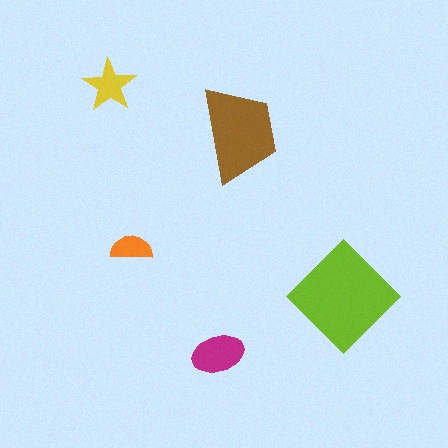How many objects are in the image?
There are 5 objects in the image.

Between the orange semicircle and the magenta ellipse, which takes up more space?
The magenta ellipse.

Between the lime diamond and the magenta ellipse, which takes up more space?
The lime diamond.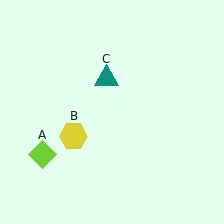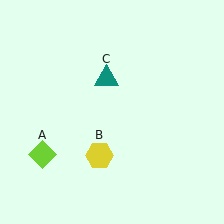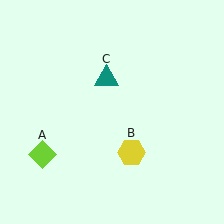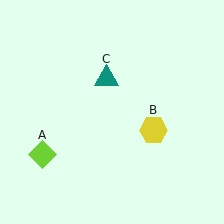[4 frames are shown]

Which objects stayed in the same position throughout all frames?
Lime diamond (object A) and teal triangle (object C) remained stationary.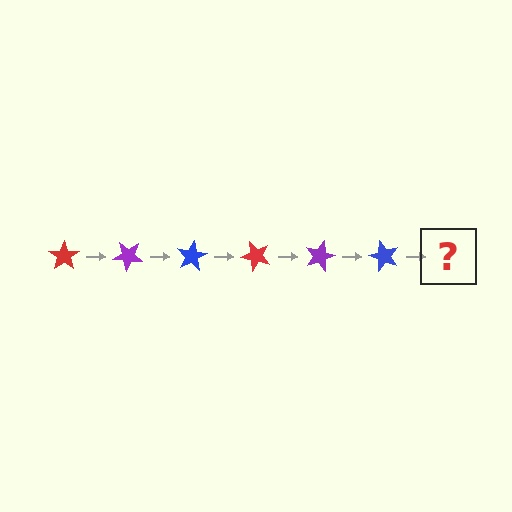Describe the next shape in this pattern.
It should be a red star, rotated 240 degrees from the start.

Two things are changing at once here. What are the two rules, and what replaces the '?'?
The two rules are that it rotates 40 degrees each step and the color cycles through red, purple, and blue. The '?' should be a red star, rotated 240 degrees from the start.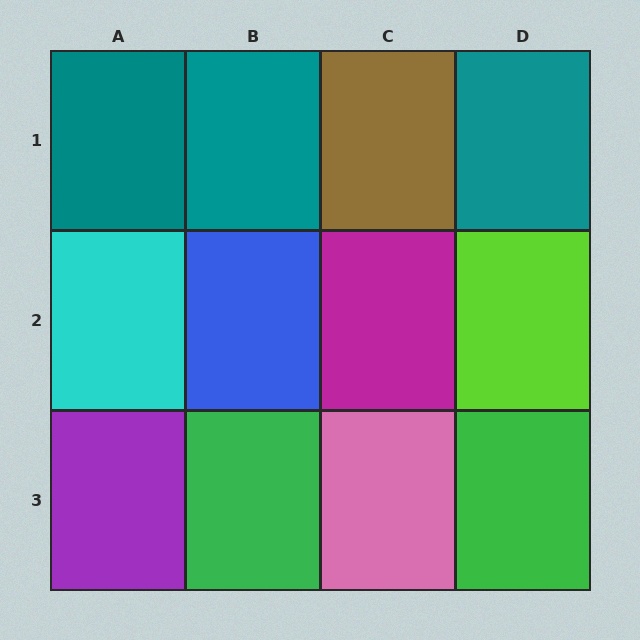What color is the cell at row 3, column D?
Green.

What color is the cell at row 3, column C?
Pink.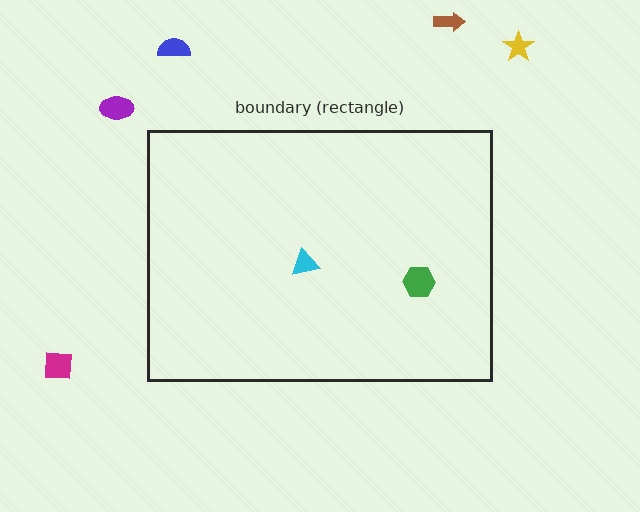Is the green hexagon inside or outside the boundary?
Inside.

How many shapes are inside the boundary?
2 inside, 5 outside.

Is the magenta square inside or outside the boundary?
Outside.